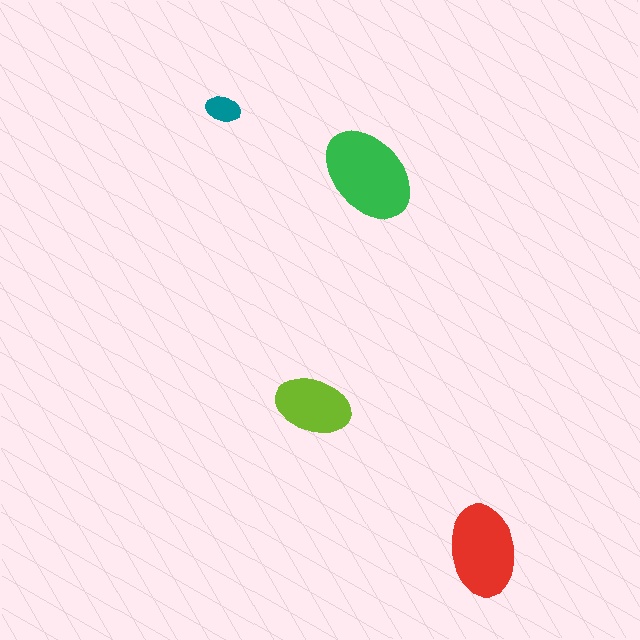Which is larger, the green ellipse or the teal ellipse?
The green one.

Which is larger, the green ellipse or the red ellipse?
The green one.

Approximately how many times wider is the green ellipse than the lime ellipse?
About 1.5 times wider.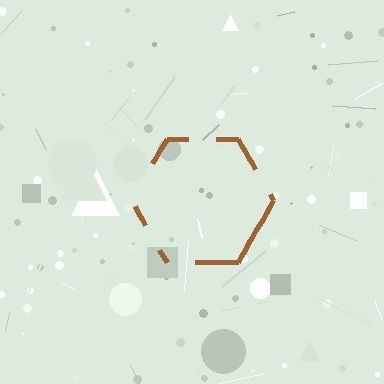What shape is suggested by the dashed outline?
The dashed outline suggests a hexagon.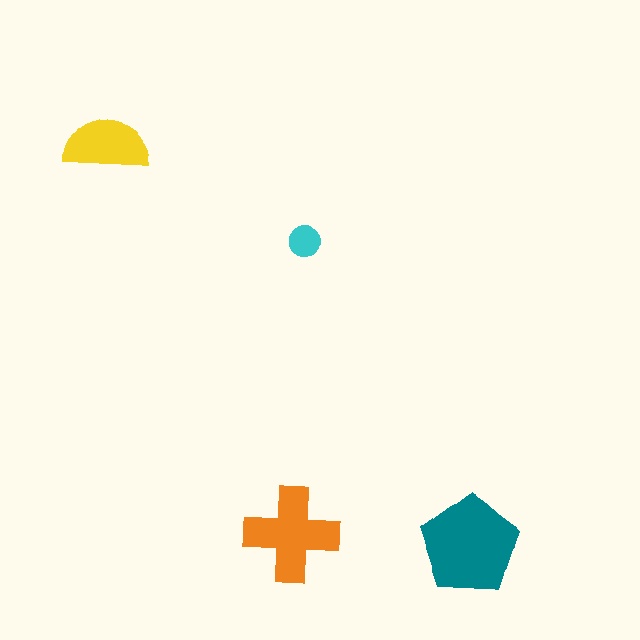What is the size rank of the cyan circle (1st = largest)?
4th.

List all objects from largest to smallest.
The teal pentagon, the orange cross, the yellow semicircle, the cyan circle.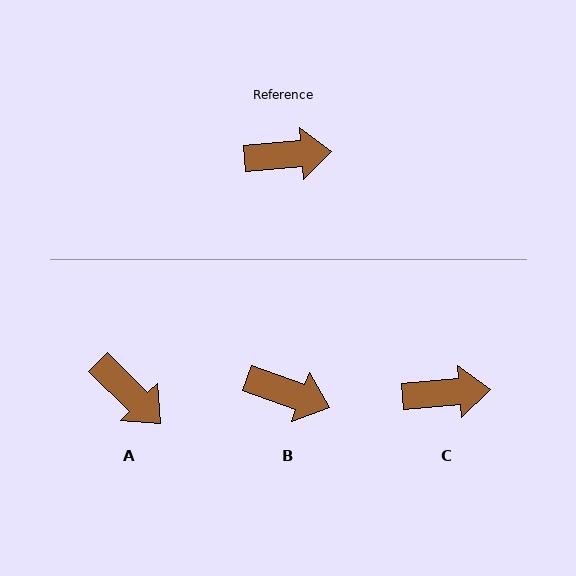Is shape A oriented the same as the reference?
No, it is off by about 49 degrees.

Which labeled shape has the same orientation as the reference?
C.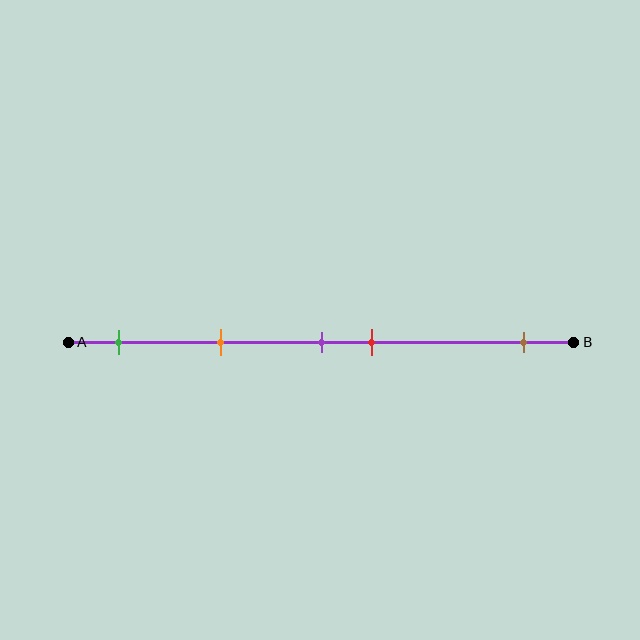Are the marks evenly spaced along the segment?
No, the marks are not evenly spaced.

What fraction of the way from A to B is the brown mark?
The brown mark is approximately 90% (0.9) of the way from A to B.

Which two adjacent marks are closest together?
The purple and red marks are the closest adjacent pair.